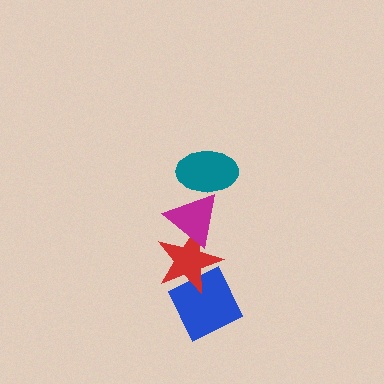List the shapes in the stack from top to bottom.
From top to bottom: the teal ellipse, the magenta triangle, the red star, the blue diamond.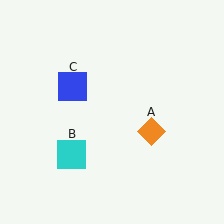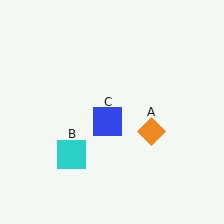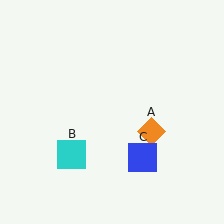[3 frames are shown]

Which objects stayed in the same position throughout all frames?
Orange diamond (object A) and cyan square (object B) remained stationary.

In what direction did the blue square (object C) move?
The blue square (object C) moved down and to the right.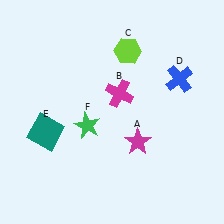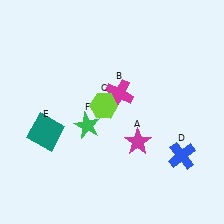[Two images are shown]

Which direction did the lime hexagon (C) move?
The lime hexagon (C) moved down.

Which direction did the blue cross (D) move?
The blue cross (D) moved down.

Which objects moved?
The objects that moved are: the lime hexagon (C), the blue cross (D).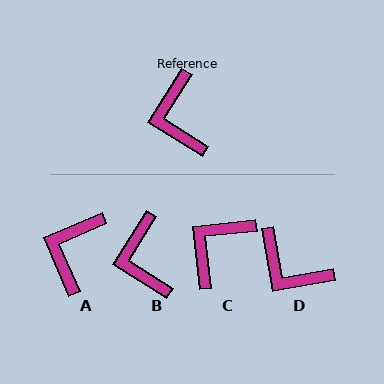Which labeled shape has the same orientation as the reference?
B.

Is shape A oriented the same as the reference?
No, it is off by about 34 degrees.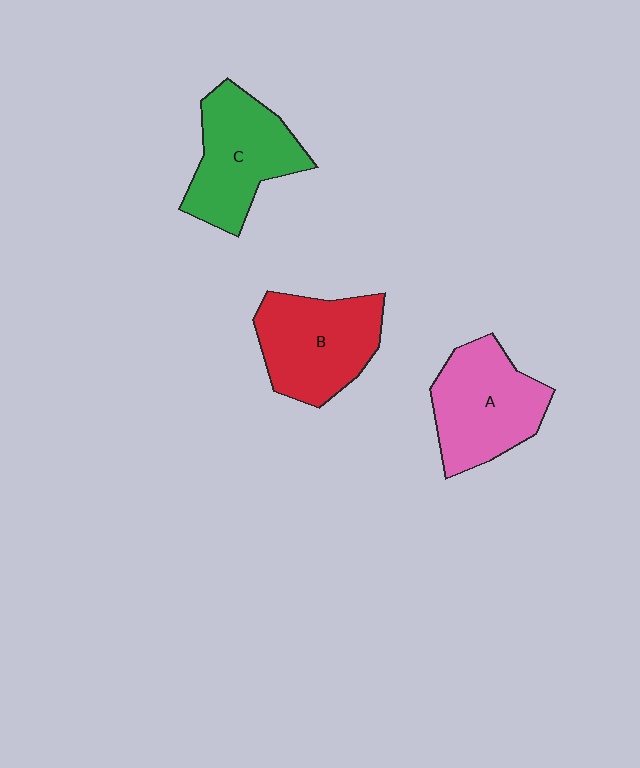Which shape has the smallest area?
Shape C (green).